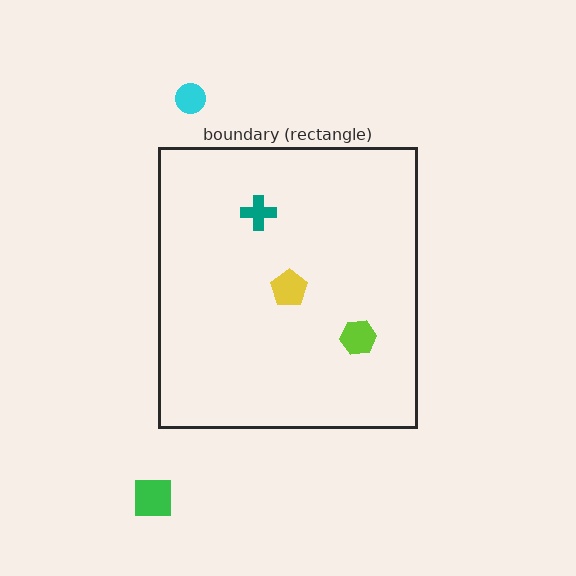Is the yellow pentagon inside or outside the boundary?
Inside.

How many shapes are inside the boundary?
3 inside, 2 outside.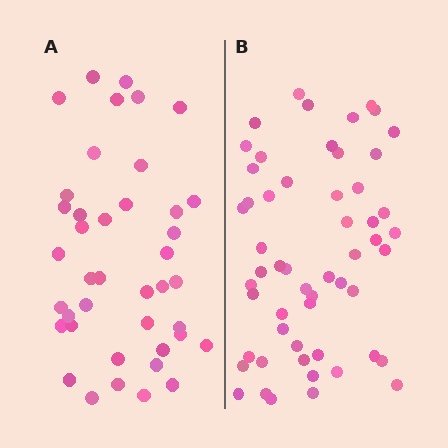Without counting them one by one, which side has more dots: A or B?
Region B (the right region) has more dots.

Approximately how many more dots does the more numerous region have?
Region B has approximately 15 more dots than region A.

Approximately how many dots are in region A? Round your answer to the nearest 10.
About 40 dots. (The exact count is 41, which rounds to 40.)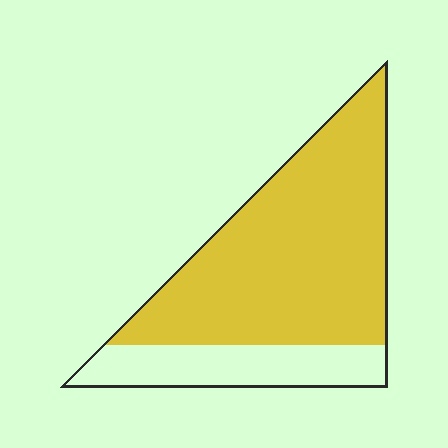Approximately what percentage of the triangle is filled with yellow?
Approximately 75%.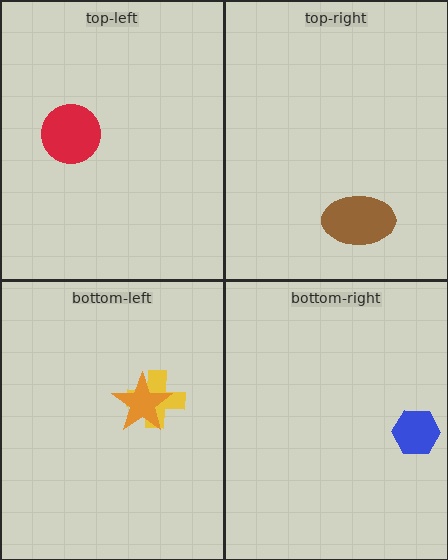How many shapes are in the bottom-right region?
1.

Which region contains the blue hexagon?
The bottom-right region.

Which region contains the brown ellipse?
The top-right region.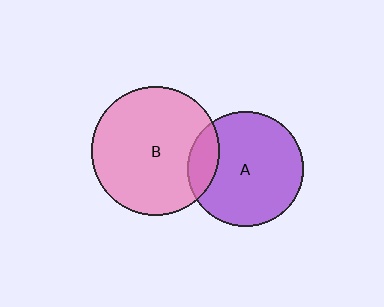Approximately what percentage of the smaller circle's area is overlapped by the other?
Approximately 15%.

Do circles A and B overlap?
Yes.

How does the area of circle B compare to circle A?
Approximately 1.2 times.